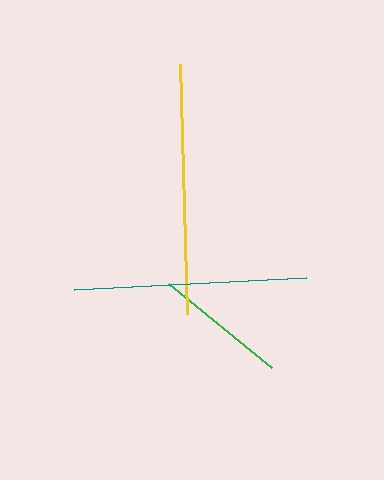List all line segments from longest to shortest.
From longest to shortest: yellow, teal, green.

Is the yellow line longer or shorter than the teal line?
The yellow line is longer than the teal line.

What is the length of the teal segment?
The teal segment is approximately 232 pixels long.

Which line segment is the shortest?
The green line is the shortest at approximately 134 pixels.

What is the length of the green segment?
The green segment is approximately 134 pixels long.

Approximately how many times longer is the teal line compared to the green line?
The teal line is approximately 1.7 times the length of the green line.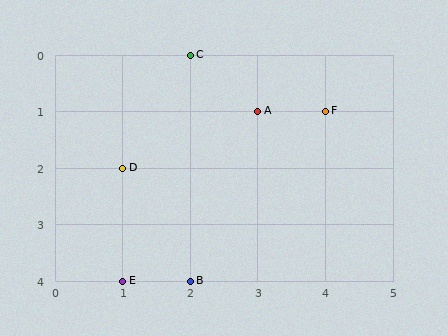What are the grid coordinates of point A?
Point A is at grid coordinates (3, 1).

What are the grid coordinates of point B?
Point B is at grid coordinates (2, 4).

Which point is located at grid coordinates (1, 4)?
Point E is at (1, 4).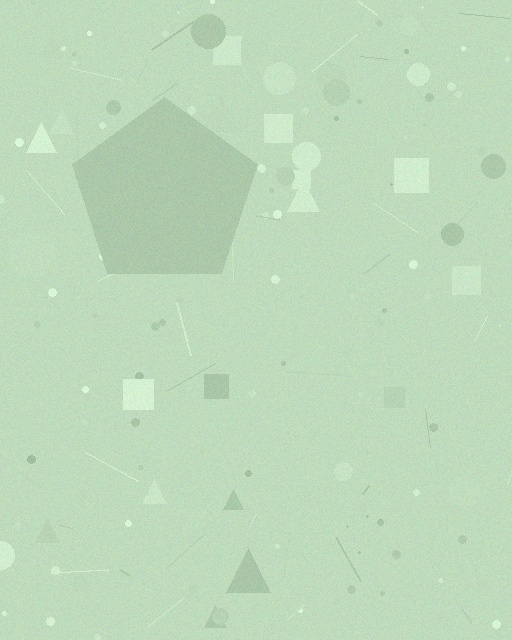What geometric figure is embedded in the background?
A pentagon is embedded in the background.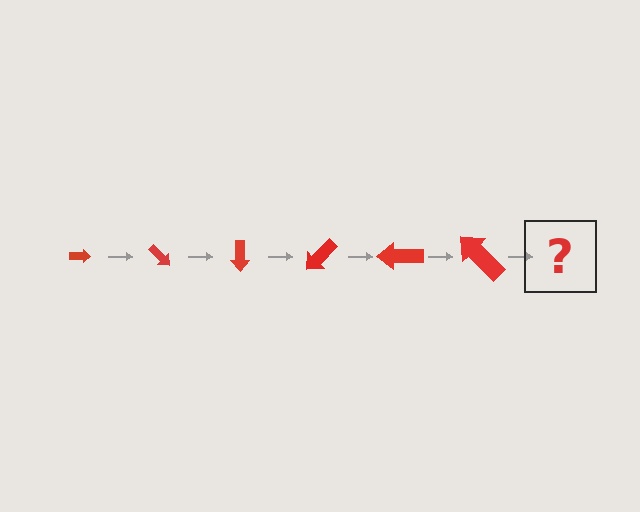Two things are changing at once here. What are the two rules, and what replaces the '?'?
The two rules are that the arrow grows larger each step and it rotates 45 degrees each step. The '?' should be an arrow, larger than the previous one and rotated 270 degrees from the start.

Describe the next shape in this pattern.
It should be an arrow, larger than the previous one and rotated 270 degrees from the start.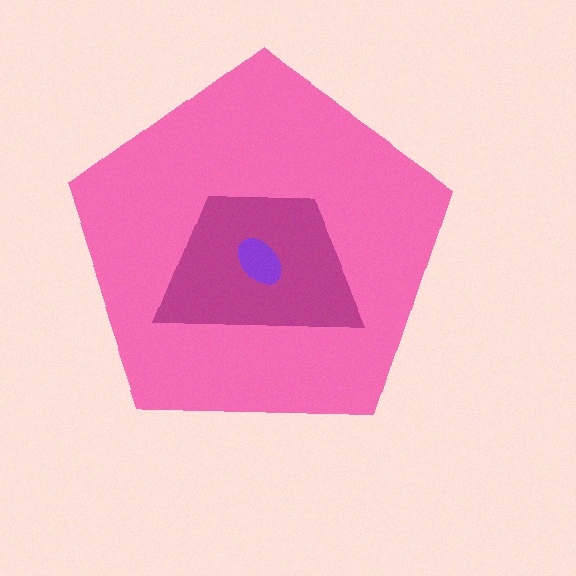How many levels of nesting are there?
3.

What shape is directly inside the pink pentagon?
The magenta trapezoid.